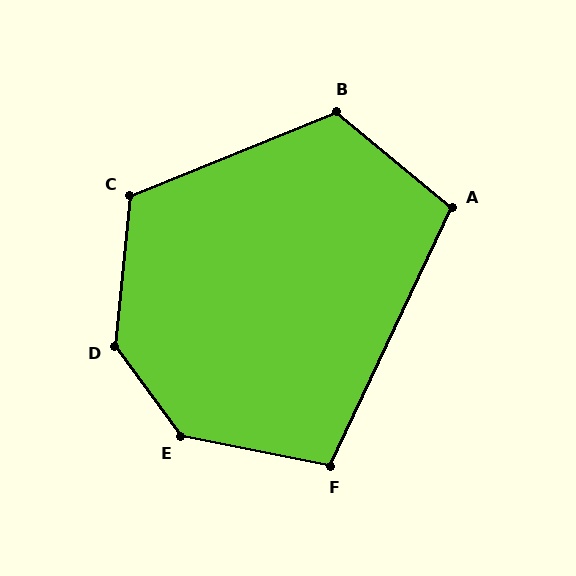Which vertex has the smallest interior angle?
F, at approximately 104 degrees.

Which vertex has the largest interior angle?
D, at approximately 138 degrees.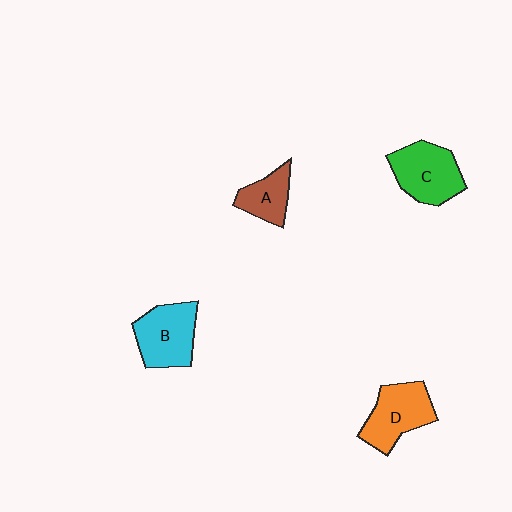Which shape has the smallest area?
Shape A (brown).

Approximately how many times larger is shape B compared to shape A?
Approximately 1.6 times.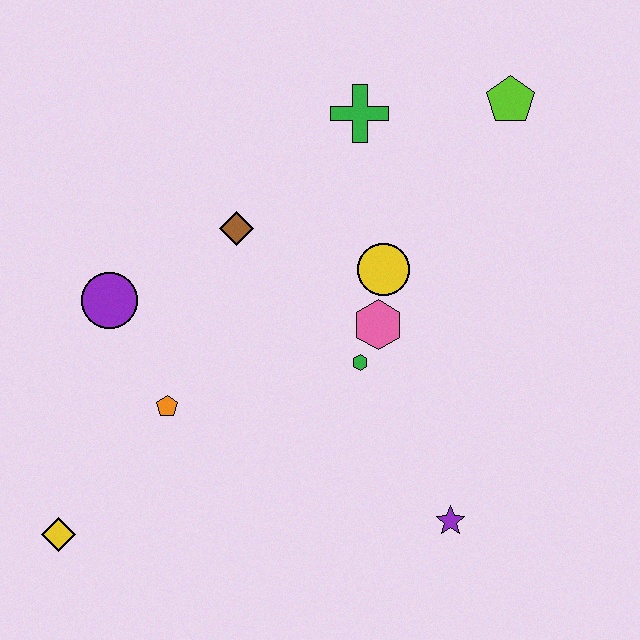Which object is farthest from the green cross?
The yellow diamond is farthest from the green cross.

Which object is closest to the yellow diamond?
The orange pentagon is closest to the yellow diamond.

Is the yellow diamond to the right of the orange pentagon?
No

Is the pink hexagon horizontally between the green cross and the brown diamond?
No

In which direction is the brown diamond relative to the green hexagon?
The brown diamond is above the green hexagon.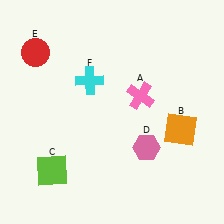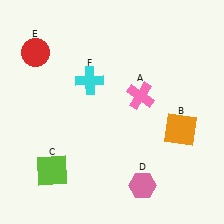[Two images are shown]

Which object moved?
The pink hexagon (D) moved down.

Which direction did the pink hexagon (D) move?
The pink hexagon (D) moved down.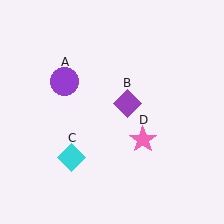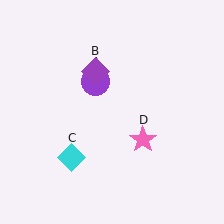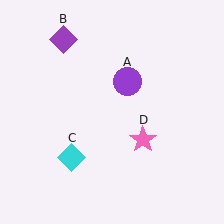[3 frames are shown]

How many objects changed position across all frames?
2 objects changed position: purple circle (object A), purple diamond (object B).